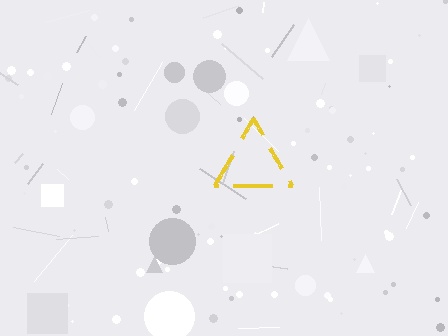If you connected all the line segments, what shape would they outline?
They would outline a triangle.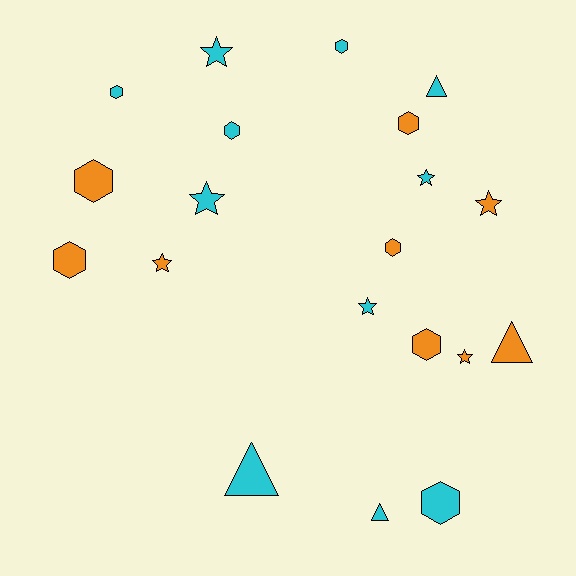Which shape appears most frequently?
Hexagon, with 9 objects.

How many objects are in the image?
There are 20 objects.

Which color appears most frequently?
Cyan, with 11 objects.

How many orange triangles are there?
There is 1 orange triangle.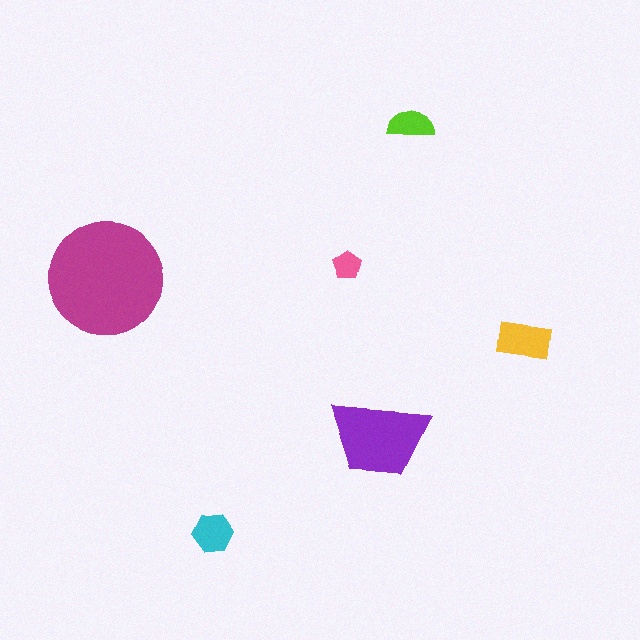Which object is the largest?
The magenta circle.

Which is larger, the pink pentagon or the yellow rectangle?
The yellow rectangle.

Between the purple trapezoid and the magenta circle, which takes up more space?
The magenta circle.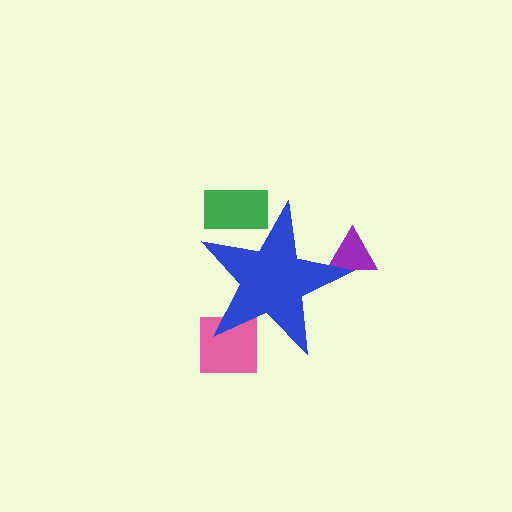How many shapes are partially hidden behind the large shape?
3 shapes are partially hidden.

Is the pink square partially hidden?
Yes, the pink square is partially hidden behind the blue star.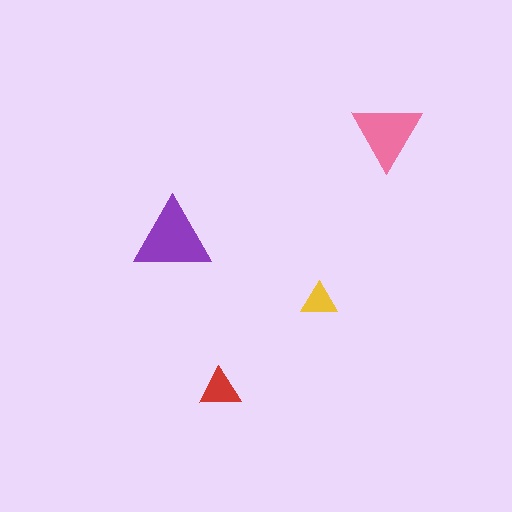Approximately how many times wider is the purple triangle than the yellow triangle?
About 2 times wider.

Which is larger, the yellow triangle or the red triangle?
The red one.